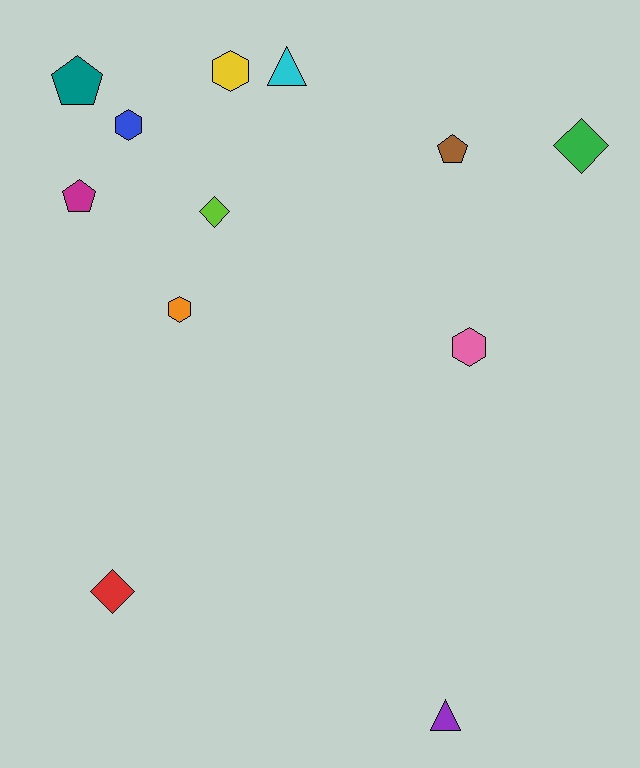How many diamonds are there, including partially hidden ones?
There are 3 diamonds.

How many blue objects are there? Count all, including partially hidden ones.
There is 1 blue object.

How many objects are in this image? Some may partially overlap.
There are 12 objects.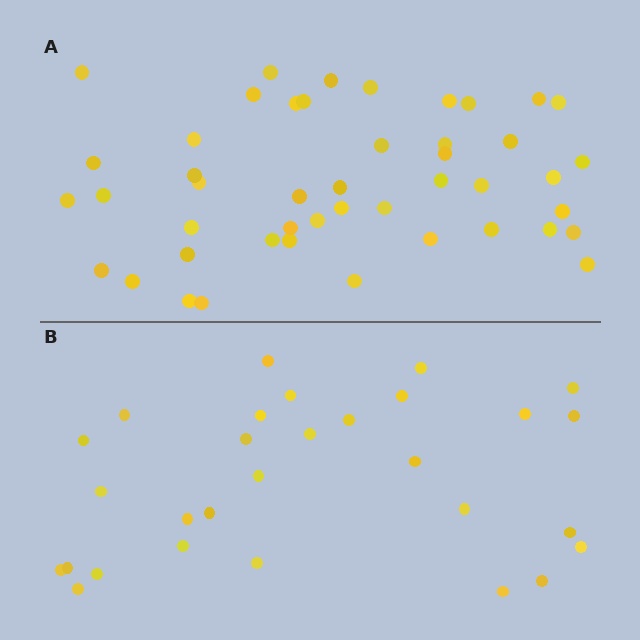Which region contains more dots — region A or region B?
Region A (the top region) has more dots.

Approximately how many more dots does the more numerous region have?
Region A has approximately 15 more dots than region B.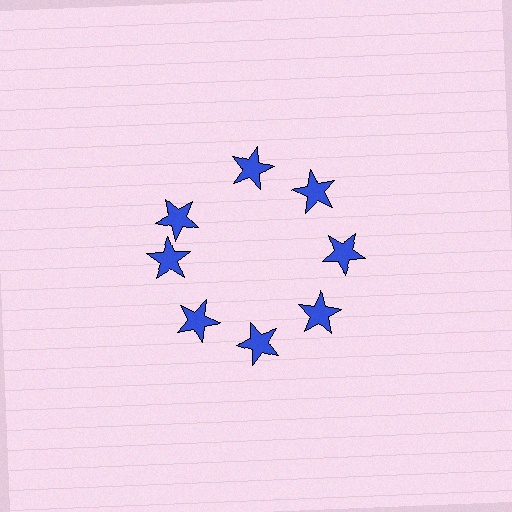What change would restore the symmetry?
The symmetry would be restored by rotating it back into even spacing with its neighbors so that all 8 stars sit at equal angles and equal distance from the center.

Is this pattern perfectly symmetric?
No. The 8 blue stars are arranged in a ring, but one element near the 10 o'clock position is rotated out of alignment along the ring, breaking the 8-fold rotational symmetry.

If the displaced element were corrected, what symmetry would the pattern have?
It would have 8-fold rotational symmetry — the pattern would map onto itself every 45 degrees.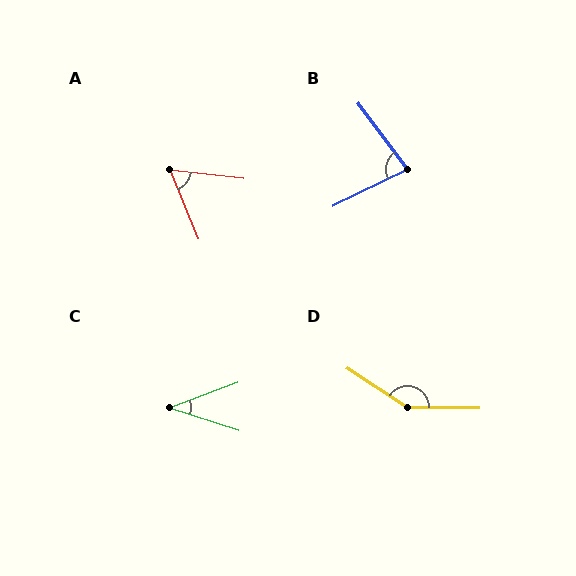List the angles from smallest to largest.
C (38°), A (61°), B (80°), D (147°).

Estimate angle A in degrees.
Approximately 61 degrees.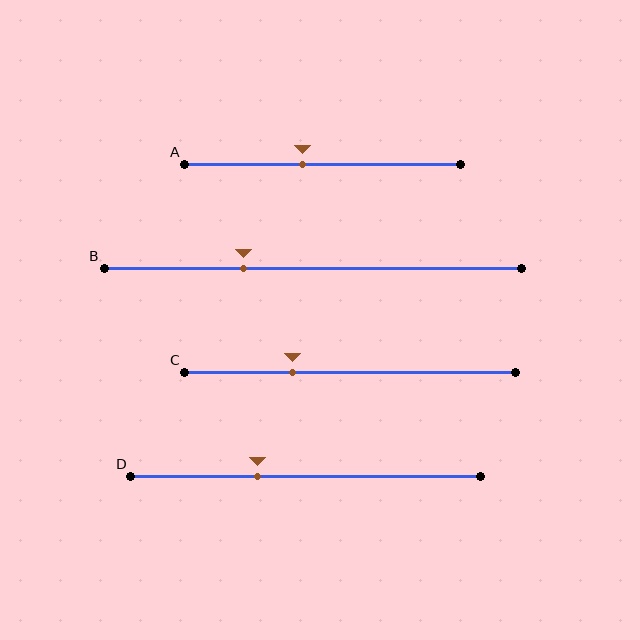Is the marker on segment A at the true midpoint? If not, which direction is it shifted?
No, the marker on segment A is shifted to the left by about 7% of the segment length.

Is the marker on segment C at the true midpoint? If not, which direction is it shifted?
No, the marker on segment C is shifted to the left by about 17% of the segment length.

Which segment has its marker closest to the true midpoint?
Segment A has its marker closest to the true midpoint.